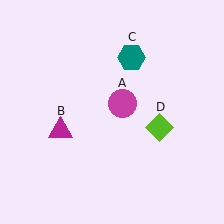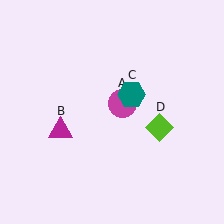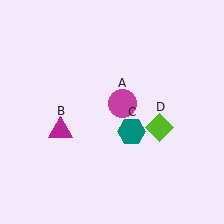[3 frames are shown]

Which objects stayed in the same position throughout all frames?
Magenta circle (object A) and magenta triangle (object B) and lime diamond (object D) remained stationary.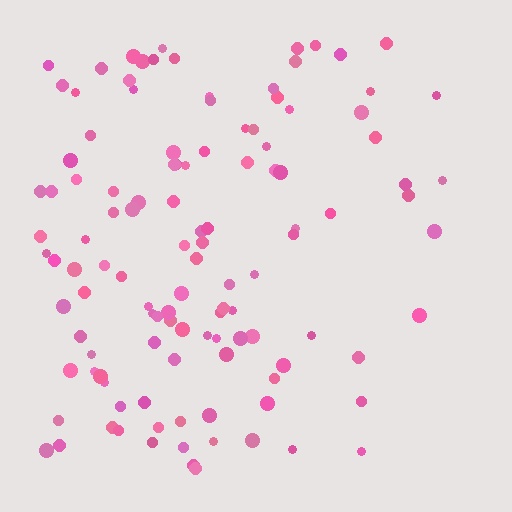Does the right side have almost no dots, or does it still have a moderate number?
Still a moderate number, just noticeably fewer than the left.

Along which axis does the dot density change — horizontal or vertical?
Horizontal.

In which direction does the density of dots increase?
From right to left, with the left side densest.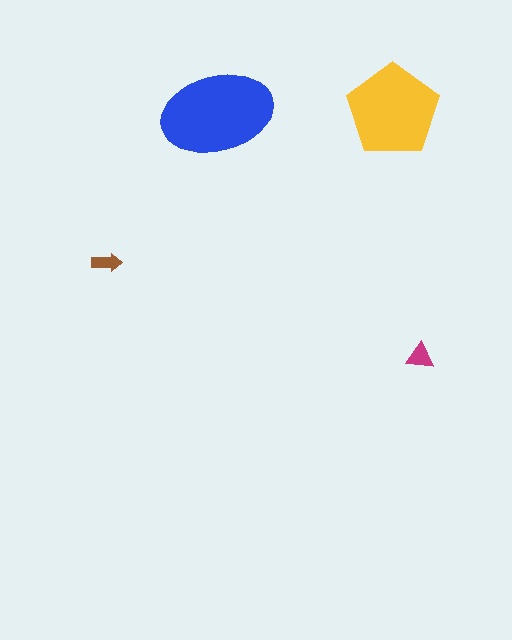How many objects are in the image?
There are 4 objects in the image.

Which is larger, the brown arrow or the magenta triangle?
The magenta triangle.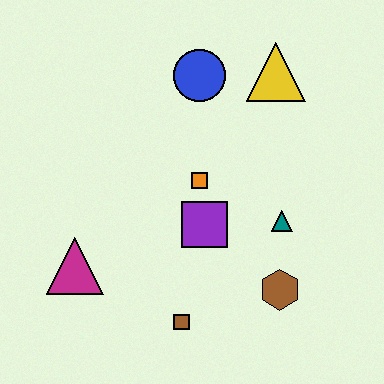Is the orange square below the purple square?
No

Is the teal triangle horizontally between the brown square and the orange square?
No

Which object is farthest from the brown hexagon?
The blue circle is farthest from the brown hexagon.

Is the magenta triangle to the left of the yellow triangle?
Yes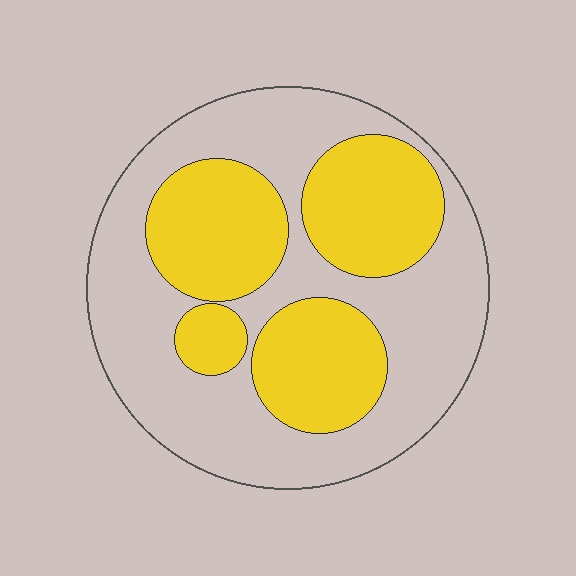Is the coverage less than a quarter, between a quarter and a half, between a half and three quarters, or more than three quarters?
Between a quarter and a half.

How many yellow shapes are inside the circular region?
4.